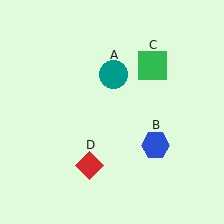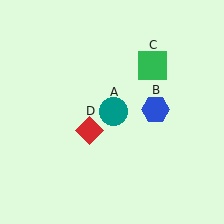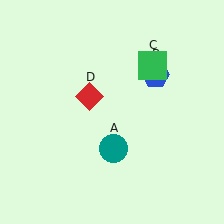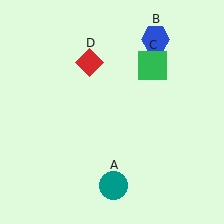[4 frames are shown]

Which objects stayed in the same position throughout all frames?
Green square (object C) remained stationary.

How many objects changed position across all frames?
3 objects changed position: teal circle (object A), blue hexagon (object B), red diamond (object D).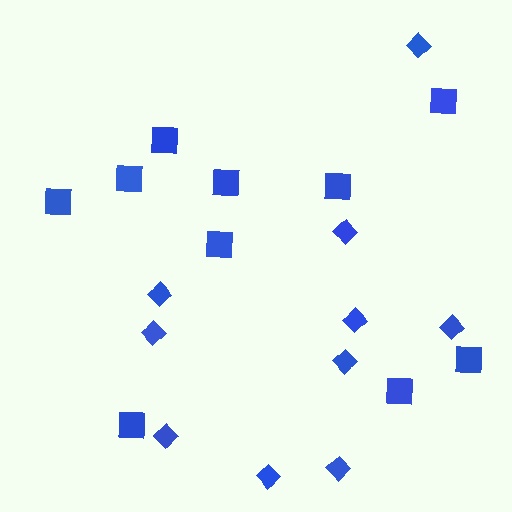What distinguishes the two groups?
There are 2 groups: one group of diamonds (10) and one group of squares (10).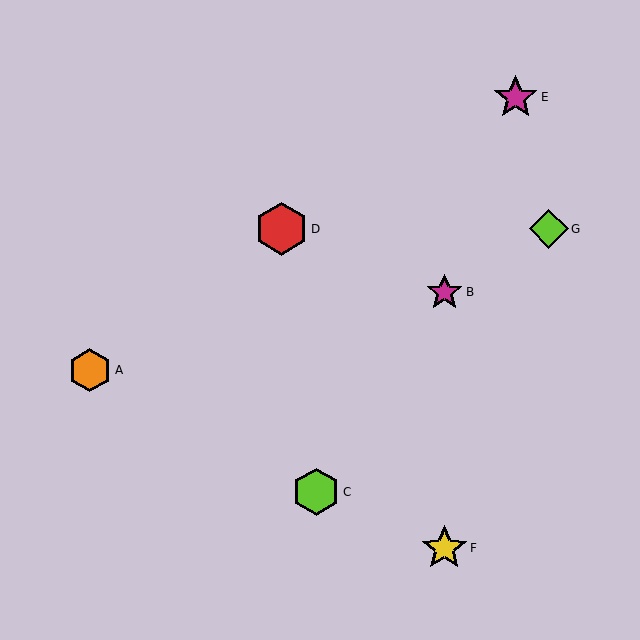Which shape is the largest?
The red hexagon (labeled D) is the largest.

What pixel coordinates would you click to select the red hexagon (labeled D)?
Click at (282, 229) to select the red hexagon D.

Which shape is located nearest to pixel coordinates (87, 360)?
The orange hexagon (labeled A) at (90, 370) is nearest to that location.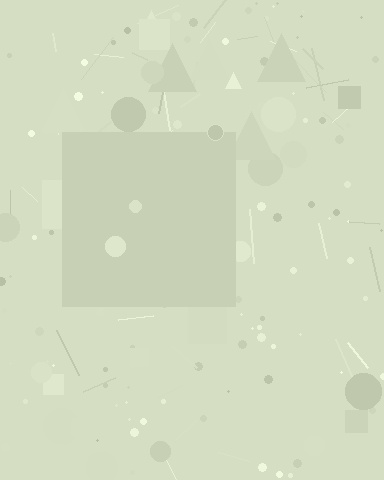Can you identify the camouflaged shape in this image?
The camouflaged shape is a square.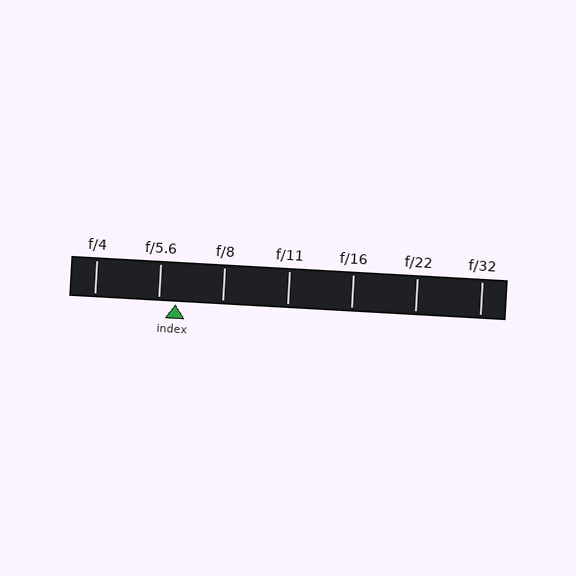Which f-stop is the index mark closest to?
The index mark is closest to f/5.6.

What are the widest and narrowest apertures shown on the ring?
The widest aperture shown is f/4 and the narrowest is f/32.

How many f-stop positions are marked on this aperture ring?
There are 7 f-stop positions marked.